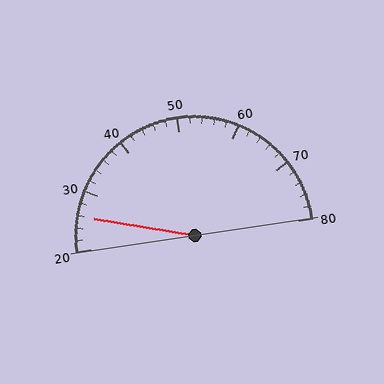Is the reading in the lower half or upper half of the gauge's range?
The reading is in the lower half of the range (20 to 80).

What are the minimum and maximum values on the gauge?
The gauge ranges from 20 to 80.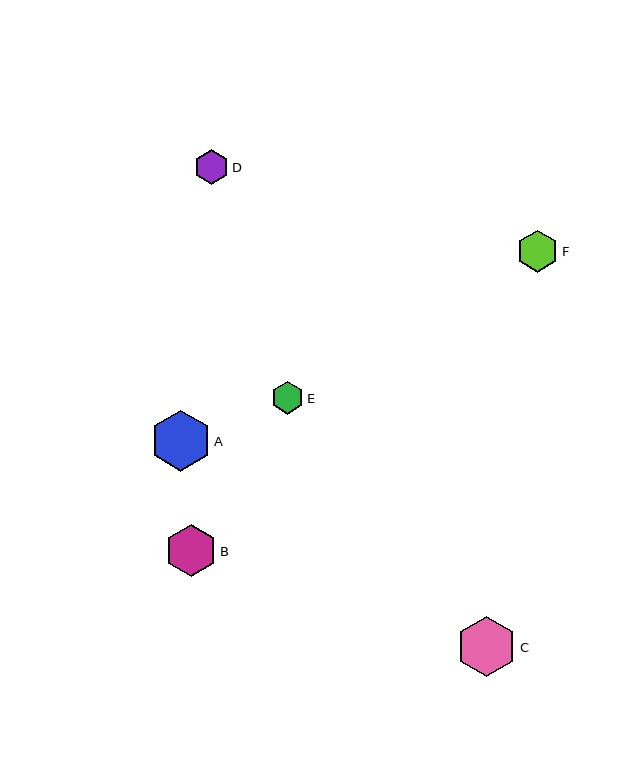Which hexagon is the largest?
Hexagon A is the largest with a size of approximately 61 pixels.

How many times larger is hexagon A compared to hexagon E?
Hexagon A is approximately 1.9 times the size of hexagon E.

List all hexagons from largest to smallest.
From largest to smallest: A, C, B, F, D, E.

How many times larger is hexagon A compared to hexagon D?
Hexagon A is approximately 1.8 times the size of hexagon D.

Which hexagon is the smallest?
Hexagon E is the smallest with a size of approximately 33 pixels.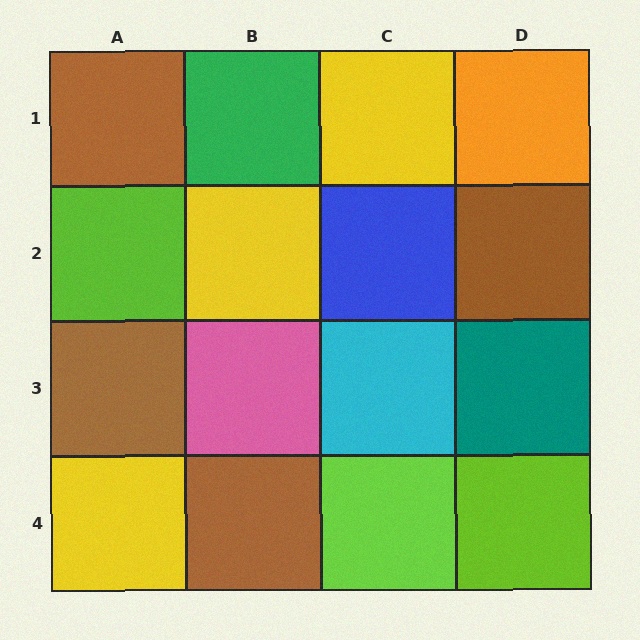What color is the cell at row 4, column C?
Lime.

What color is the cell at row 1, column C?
Yellow.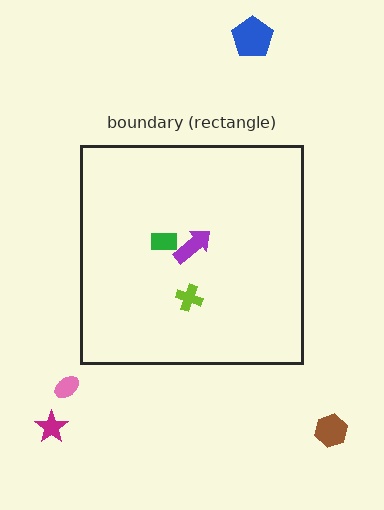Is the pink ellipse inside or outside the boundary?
Outside.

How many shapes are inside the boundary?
3 inside, 4 outside.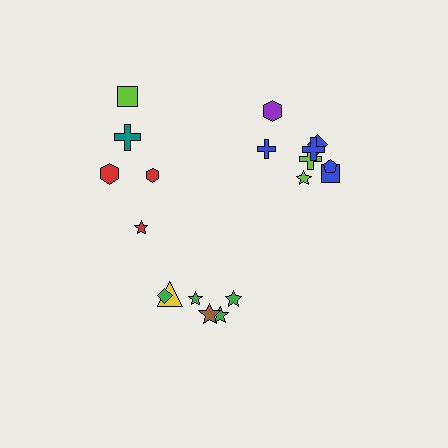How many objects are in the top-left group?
There are 5 objects.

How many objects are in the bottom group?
There are 6 objects.